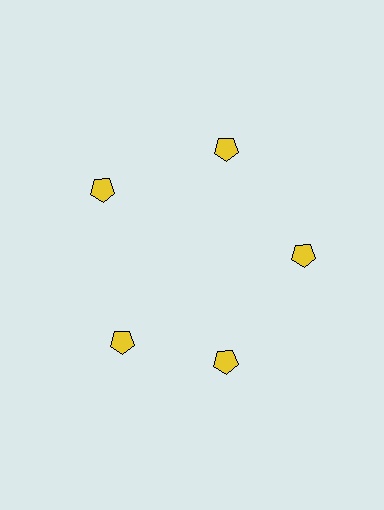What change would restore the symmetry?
The symmetry would be restored by rotating it back into even spacing with its neighbors so that all 5 pentagons sit at equal angles and equal distance from the center.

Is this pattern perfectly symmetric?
No. The 5 yellow pentagons are arranged in a ring, but one element near the 8 o'clock position is rotated out of alignment along the ring, breaking the 5-fold rotational symmetry.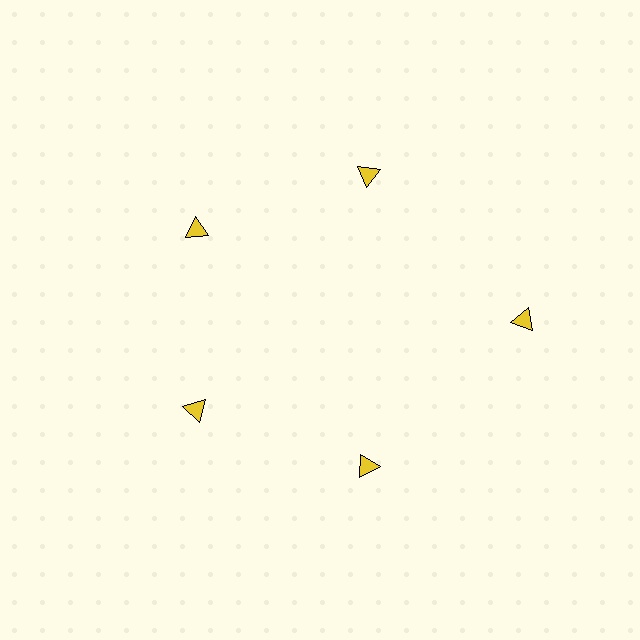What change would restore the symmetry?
The symmetry would be restored by moving it inward, back onto the ring so that all 5 triangles sit at equal angles and equal distance from the center.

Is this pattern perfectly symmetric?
No. The 5 yellow triangles are arranged in a ring, but one element near the 3 o'clock position is pushed outward from the center, breaking the 5-fold rotational symmetry.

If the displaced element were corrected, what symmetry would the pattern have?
It would have 5-fold rotational symmetry — the pattern would map onto itself every 72 degrees.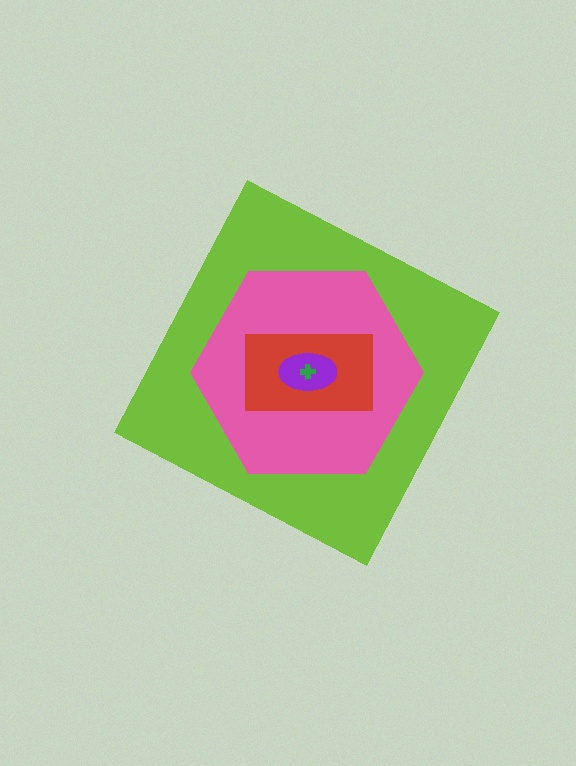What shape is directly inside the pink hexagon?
The red rectangle.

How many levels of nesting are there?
5.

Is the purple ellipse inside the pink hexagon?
Yes.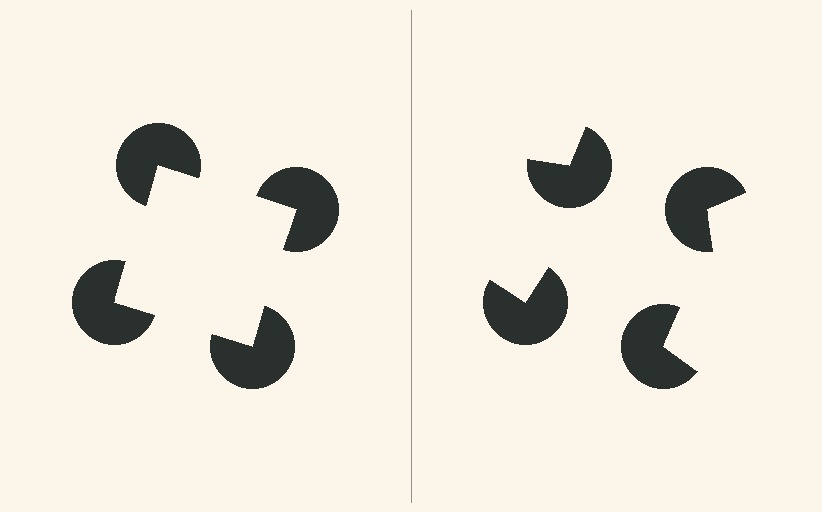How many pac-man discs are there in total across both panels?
8 — 4 on each side.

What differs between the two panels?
The pac-man discs are positioned identically on both sides; only the wedge orientations differ. On the left they align to a square; on the right they are misaligned.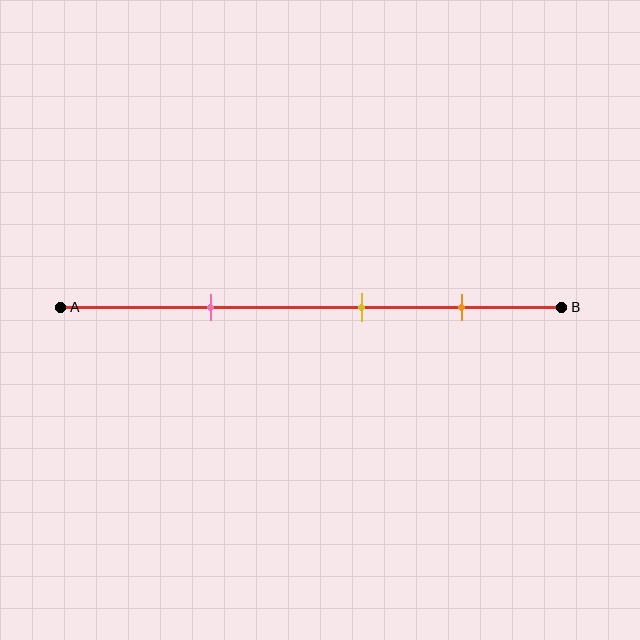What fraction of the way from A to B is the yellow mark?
The yellow mark is approximately 60% (0.6) of the way from A to B.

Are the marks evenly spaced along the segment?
Yes, the marks are approximately evenly spaced.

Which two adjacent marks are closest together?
The yellow and orange marks are the closest adjacent pair.